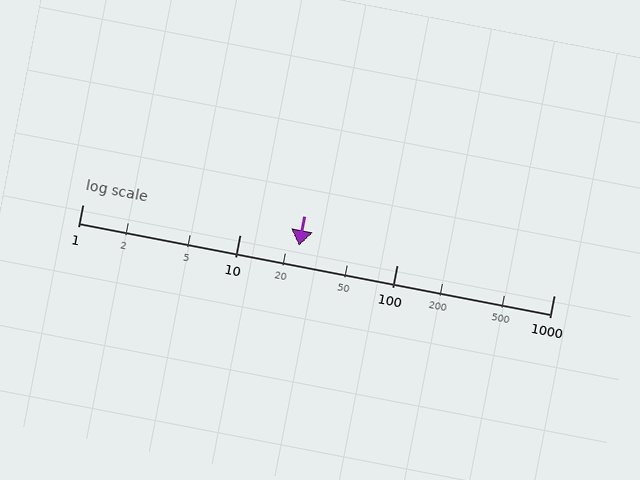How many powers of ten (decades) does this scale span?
The scale spans 3 decades, from 1 to 1000.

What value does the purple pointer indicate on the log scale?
The pointer indicates approximately 24.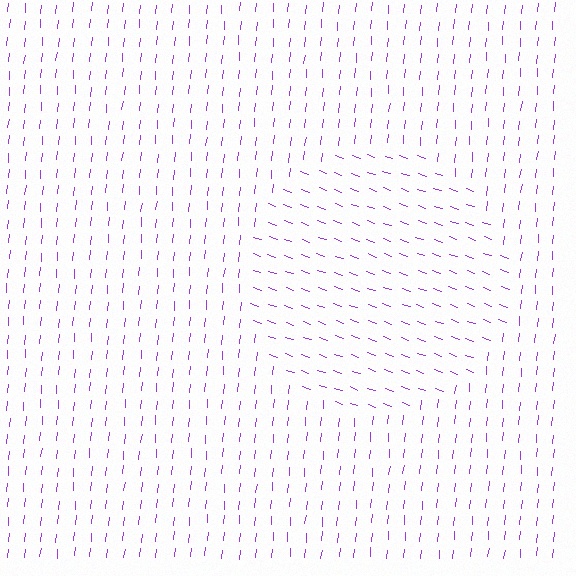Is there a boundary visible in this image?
Yes, there is a texture boundary formed by a change in line orientation.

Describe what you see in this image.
The image is filled with small purple line segments. A circle region in the image has lines oriented differently from the surrounding lines, creating a visible texture boundary.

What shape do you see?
I see a circle.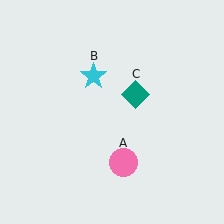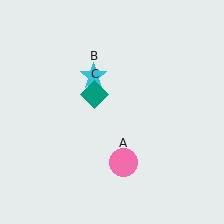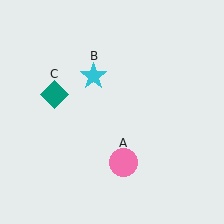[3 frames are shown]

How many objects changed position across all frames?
1 object changed position: teal diamond (object C).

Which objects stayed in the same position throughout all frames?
Pink circle (object A) and cyan star (object B) remained stationary.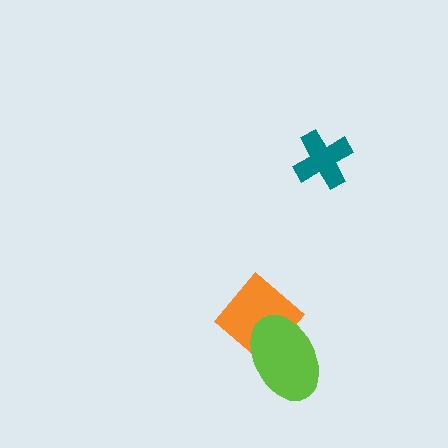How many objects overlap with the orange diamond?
1 object overlaps with the orange diamond.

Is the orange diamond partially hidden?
Yes, it is partially covered by another shape.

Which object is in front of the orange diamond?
The lime ellipse is in front of the orange diamond.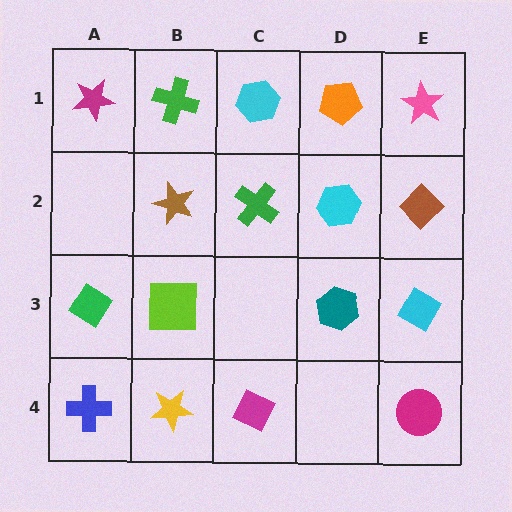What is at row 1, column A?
A magenta star.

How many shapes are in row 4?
4 shapes.